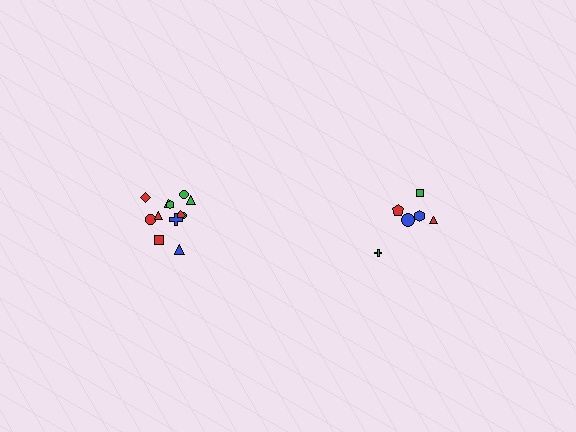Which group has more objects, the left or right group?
The left group.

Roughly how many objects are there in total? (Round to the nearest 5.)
Roughly 20 objects in total.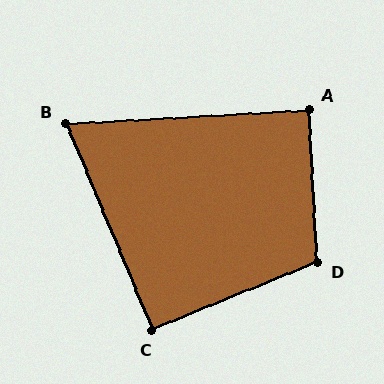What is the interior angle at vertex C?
Approximately 90 degrees (approximately right).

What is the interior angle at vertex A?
Approximately 90 degrees (approximately right).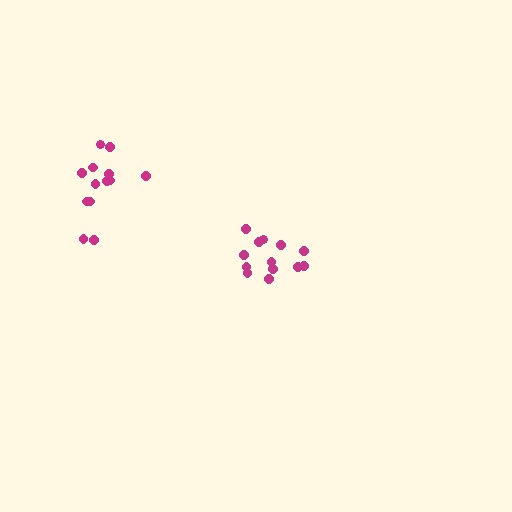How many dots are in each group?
Group 1: 13 dots, Group 2: 13 dots (26 total).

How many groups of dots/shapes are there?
There are 2 groups.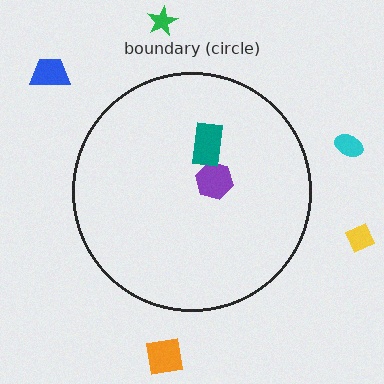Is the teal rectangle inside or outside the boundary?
Inside.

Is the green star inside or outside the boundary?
Outside.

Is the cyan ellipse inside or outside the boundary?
Outside.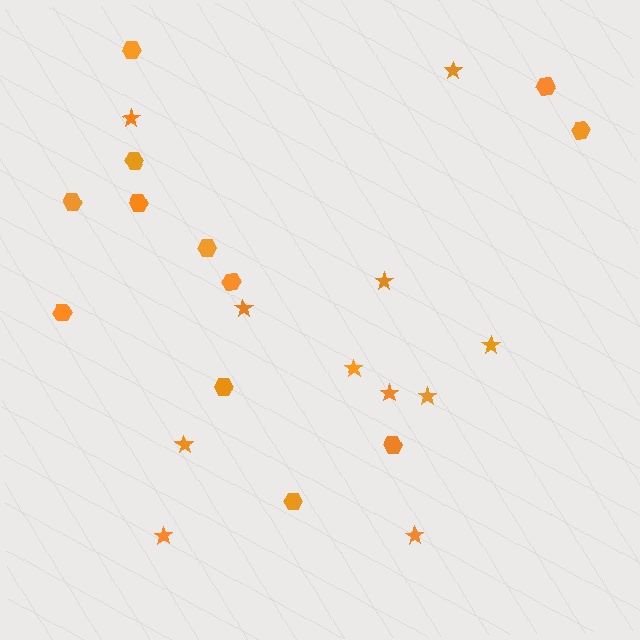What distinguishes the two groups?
There are 2 groups: one group of stars (11) and one group of hexagons (12).